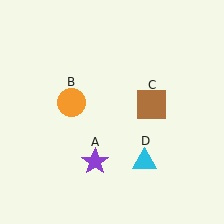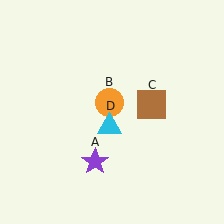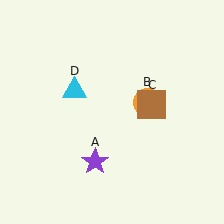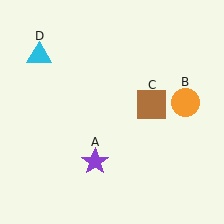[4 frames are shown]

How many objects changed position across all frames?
2 objects changed position: orange circle (object B), cyan triangle (object D).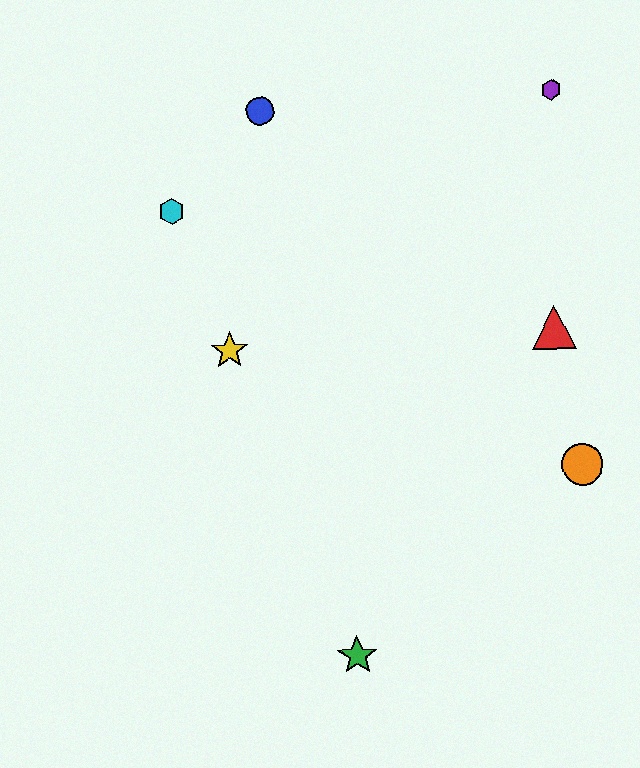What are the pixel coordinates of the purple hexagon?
The purple hexagon is at (551, 89).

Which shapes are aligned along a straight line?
The green star, the yellow star, the cyan hexagon are aligned along a straight line.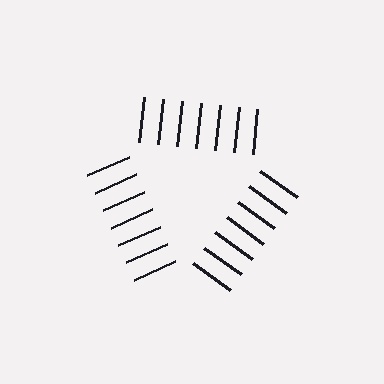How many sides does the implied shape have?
3 sides — the line-ends trace a triangle.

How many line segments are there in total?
21 — 7 along each of the 3 edges.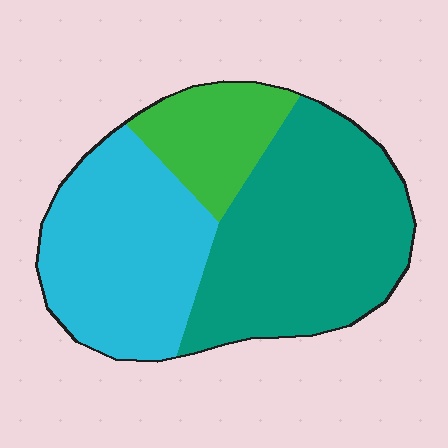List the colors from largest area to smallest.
From largest to smallest: teal, cyan, green.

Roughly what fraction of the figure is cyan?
Cyan takes up about three eighths (3/8) of the figure.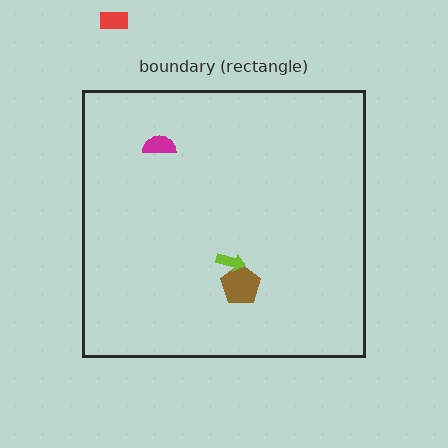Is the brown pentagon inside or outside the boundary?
Inside.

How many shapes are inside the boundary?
3 inside, 1 outside.